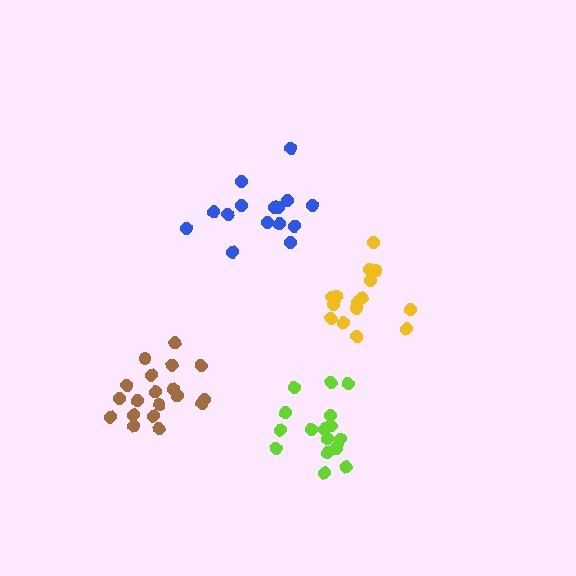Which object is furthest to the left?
The brown cluster is leftmost.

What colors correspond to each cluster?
The clusters are colored: yellow, lime, brown, blue.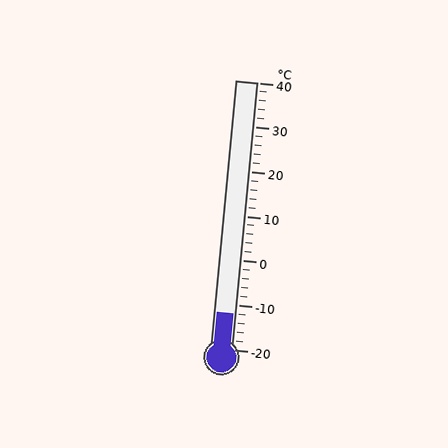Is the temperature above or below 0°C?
The temperature is below 0°C.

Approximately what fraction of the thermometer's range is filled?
The thermometer is filled to approximately 15% of its range.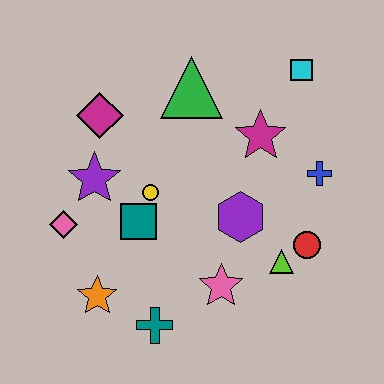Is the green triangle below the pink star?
No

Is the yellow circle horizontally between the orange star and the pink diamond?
No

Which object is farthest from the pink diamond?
The cyan square is farthest from the pink diamond.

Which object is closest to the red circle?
The lime triangle is closest to the red circle.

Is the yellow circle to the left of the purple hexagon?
Yes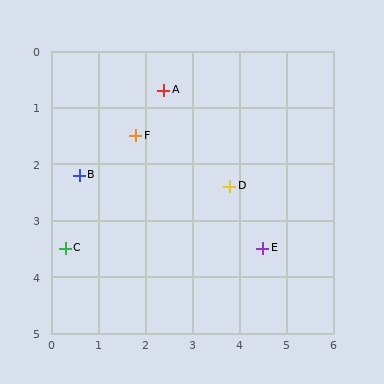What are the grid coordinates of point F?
Point F is at approximately (1.8, 1.5).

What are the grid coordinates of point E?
Point E is at approximately (4.5, 3.5).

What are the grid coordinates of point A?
Point A is at approximately (2.4, 0.7).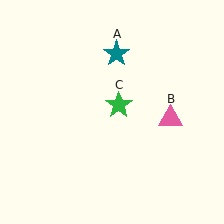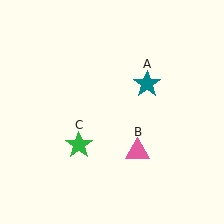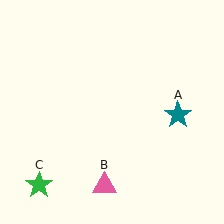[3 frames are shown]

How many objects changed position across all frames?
3 objects changed position: teal star (object A), pink triangle (object B), green star (object C).